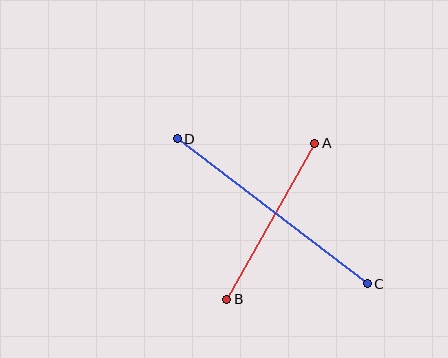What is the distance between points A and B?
The distance is approximately 179 pixels.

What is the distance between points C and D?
The distance is approximately 239 pixels.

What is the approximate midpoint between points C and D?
The midpoint is at approximately (272, 211) pixels.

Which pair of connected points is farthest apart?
Points C and D are farthest apart.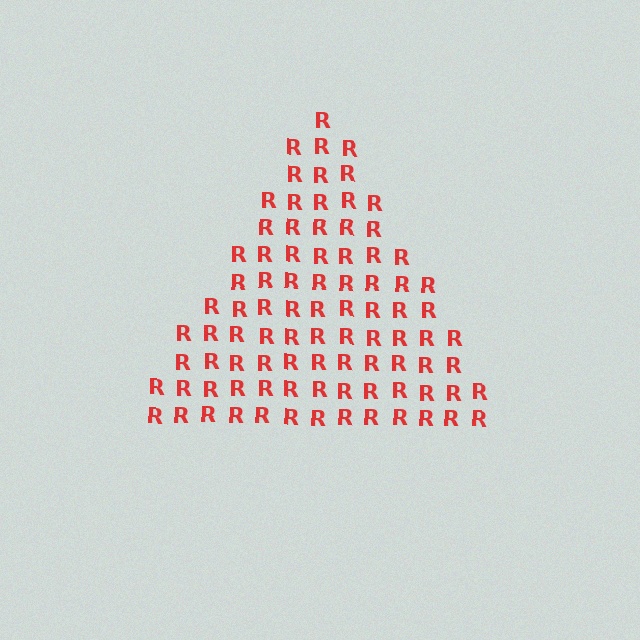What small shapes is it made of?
It is made of small letter R's.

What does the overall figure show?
The overall figure shows a triangle.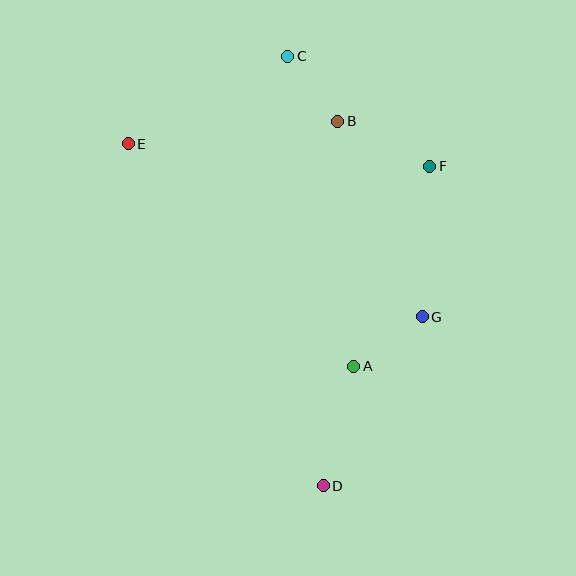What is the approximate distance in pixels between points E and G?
The distance between E and G is approximately 341 pixels.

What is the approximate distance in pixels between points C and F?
The distance between C and F is approximately 180 pixels.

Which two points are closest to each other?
Points B and C are closest to each other.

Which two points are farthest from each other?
Points C and D are farthest from each other.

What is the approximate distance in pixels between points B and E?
The distance between B and E is approximately 211 pixels.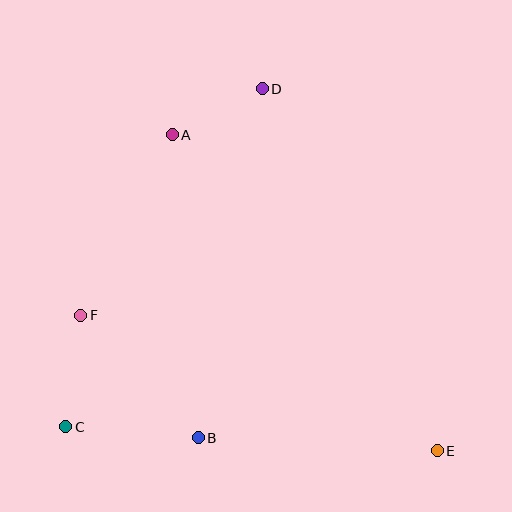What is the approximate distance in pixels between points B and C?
The distance between B and C is approximately 133 pixels.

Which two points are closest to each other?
Points A and D are closest to each other.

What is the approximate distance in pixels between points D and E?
The distance between D and E is approximately 402 pixels.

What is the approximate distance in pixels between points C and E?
The distance between C and E is approximately 372 pixels.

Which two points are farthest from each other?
Points A and E are farthest from each other.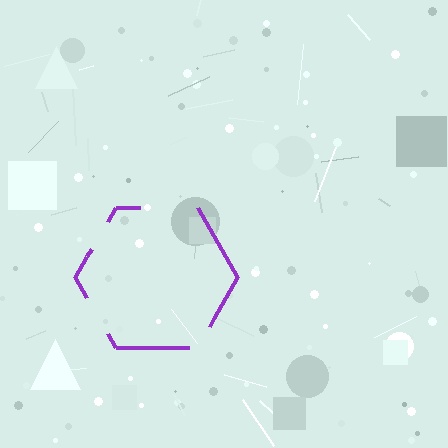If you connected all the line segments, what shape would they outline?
They would outline a hexagon.